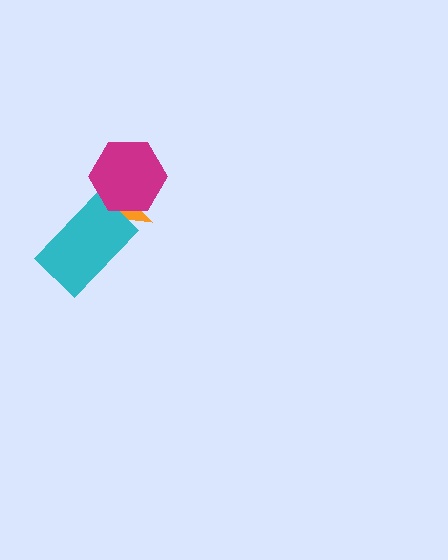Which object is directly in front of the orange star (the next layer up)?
The cyan rectangle is directly in front of the orange star.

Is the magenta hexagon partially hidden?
No, no other shape covers it.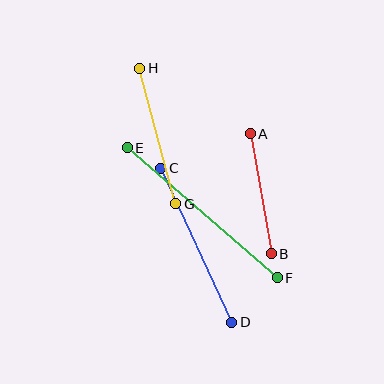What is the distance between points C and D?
The distance is approximately 170 pixels.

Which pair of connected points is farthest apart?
Points E and F are farthest apart.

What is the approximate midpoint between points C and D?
The midpoint is at approximately (196, 245) pixels.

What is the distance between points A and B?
The distance is approximately 122 pixels.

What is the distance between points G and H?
The distance is approximately 140 pixels.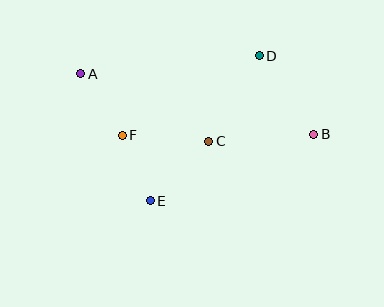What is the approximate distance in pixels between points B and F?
The distance between B and F is approximately 191 pixels.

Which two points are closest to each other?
Points E and F are closest to each other.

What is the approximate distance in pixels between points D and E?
The distance between D and E is approximately 181 pixels.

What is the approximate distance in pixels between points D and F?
The distance between D and F is approximately 158 pixels.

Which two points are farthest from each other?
Points A and B are farthest from each other.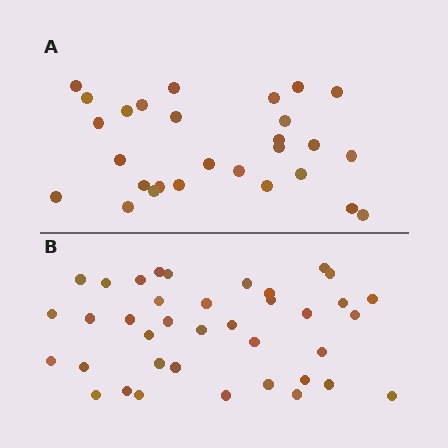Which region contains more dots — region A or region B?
Region B (the bottom region) has more dots.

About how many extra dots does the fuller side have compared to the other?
Region B has roughly 10 or so more dots than region A.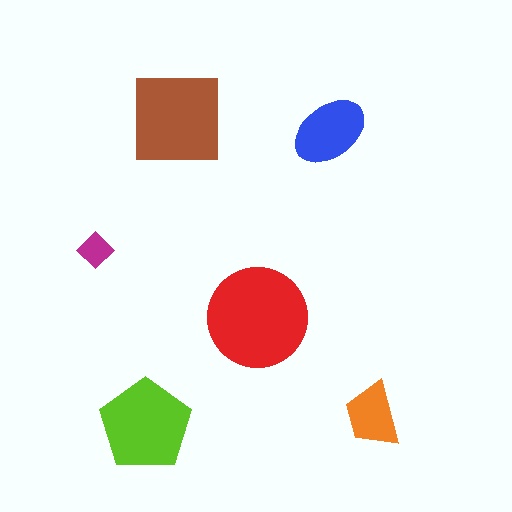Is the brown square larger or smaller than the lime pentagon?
Larger.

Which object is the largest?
The red circle.